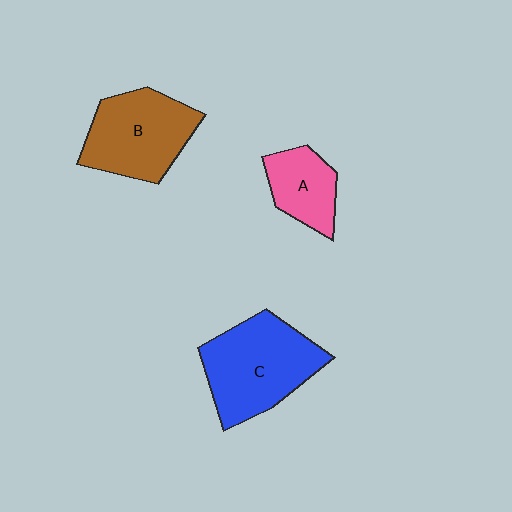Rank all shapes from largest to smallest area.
From largest to smallest: C (blue), B (brown), A (pink).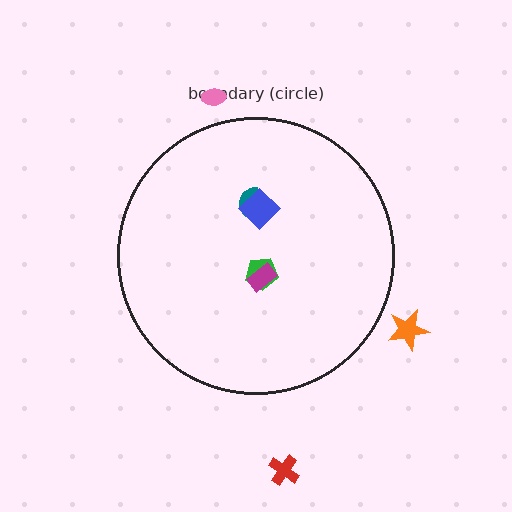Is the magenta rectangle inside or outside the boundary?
Inside.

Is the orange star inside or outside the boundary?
Outside.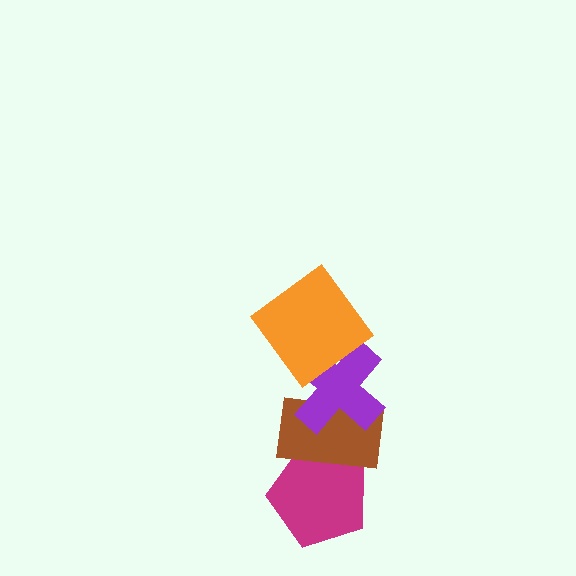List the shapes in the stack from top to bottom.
From top to bottom: the orange diamond, the purple cross, the brown rectangle, the magenta pentagon.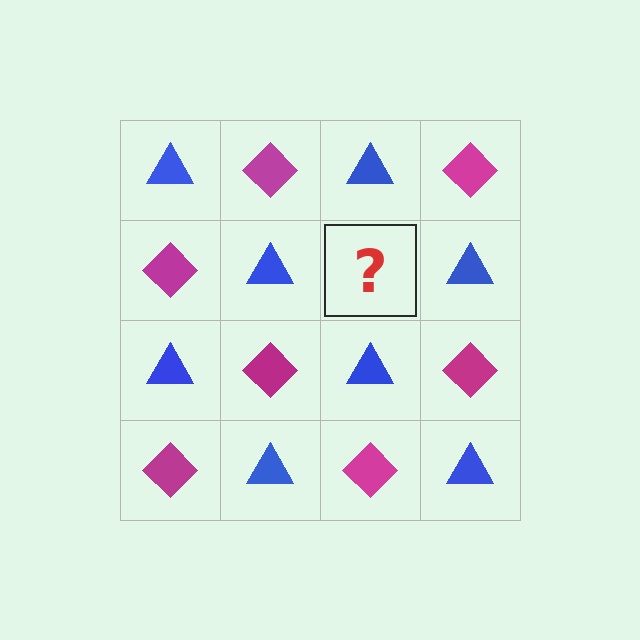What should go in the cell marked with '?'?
The missing cell should contain a magenta diamond.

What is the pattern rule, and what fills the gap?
The rule is that it alternates blue triangle and magenta diamond in a checkerboard pattern. The gap should be filled with a magenta diamond.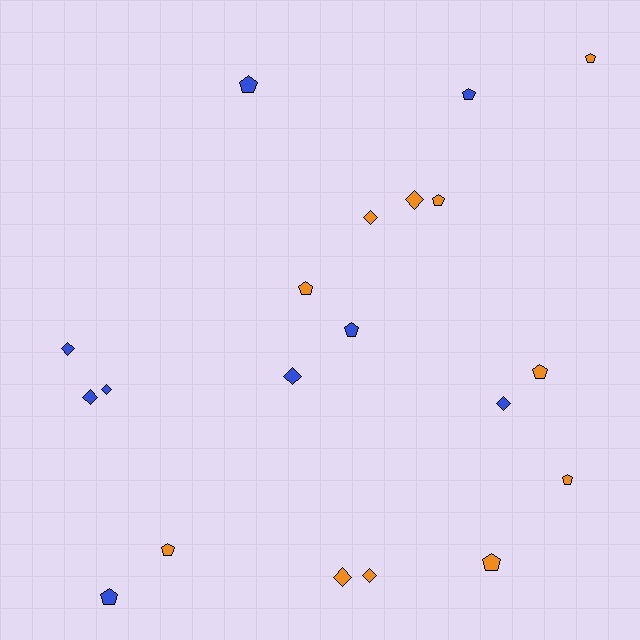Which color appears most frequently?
Orange, with 11 objects.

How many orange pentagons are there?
There are 7 orange pentagons.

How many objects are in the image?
There are 20 objects.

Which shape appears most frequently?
Pentagon, with 11 objects.